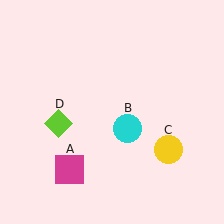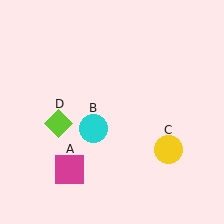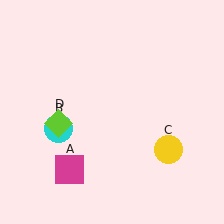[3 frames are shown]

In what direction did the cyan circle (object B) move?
The cyan circle (object B) moved left.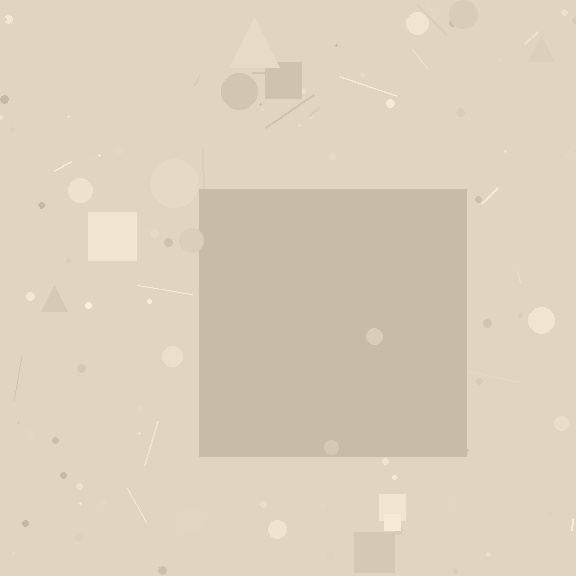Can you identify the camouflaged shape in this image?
The camouflaged shape is a square.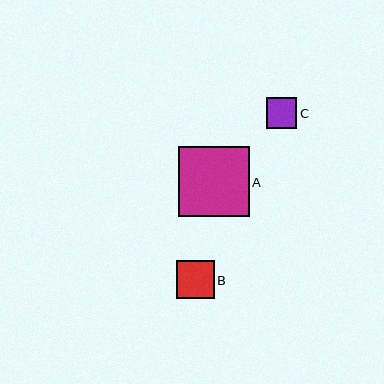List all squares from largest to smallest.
From largest to smallest: A, B, C.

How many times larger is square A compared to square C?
Square A is approximately 2.3 times the size of square C.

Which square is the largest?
Square A is the largest with a size of approximately 70 pixels.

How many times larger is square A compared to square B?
Square A is approximately 1.9 times the size of square B.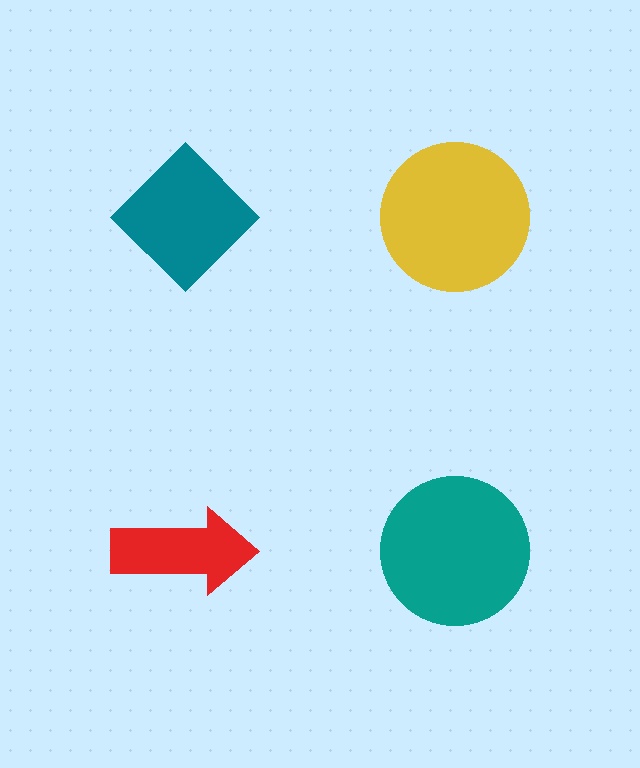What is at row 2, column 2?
A teal circle.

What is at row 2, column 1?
A red arrow.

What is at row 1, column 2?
A yellow circle.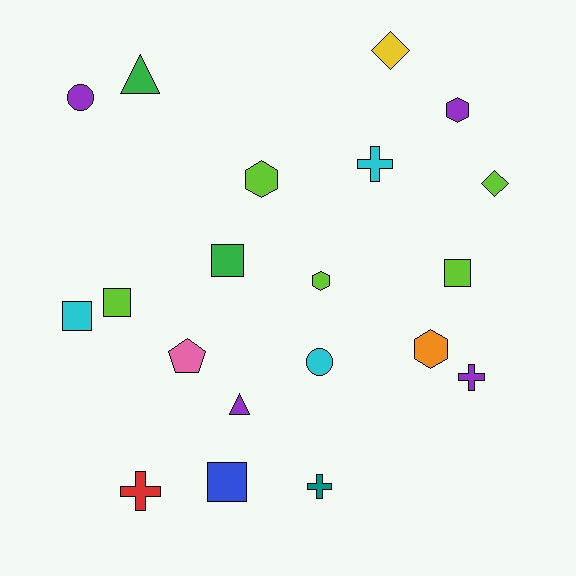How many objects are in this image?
There are 20 objects.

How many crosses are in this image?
There are 4 crosses.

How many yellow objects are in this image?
There is 1 yellow object.